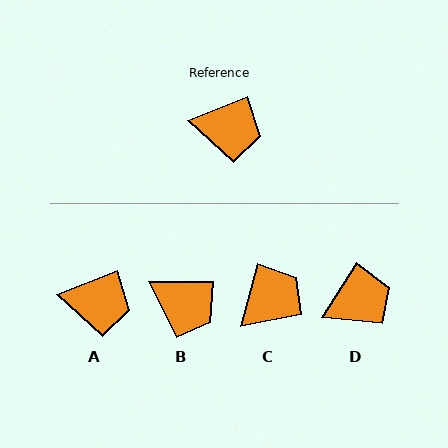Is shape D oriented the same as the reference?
No, it is off by about 36 degrees.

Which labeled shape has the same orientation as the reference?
A.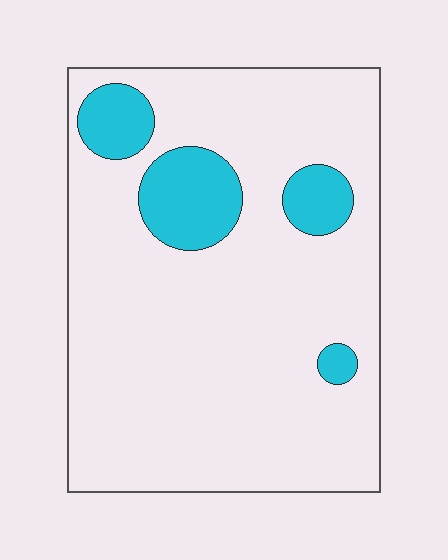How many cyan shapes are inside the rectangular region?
4.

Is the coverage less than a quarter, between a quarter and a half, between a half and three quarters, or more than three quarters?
Less than a quarter.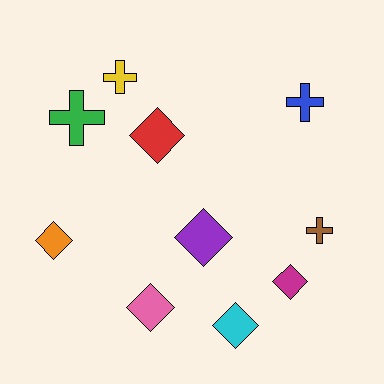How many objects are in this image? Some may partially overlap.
There are 10 objects.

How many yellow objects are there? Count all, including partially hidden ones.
There is 1 yellow object.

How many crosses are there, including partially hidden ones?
There are 4 crosses.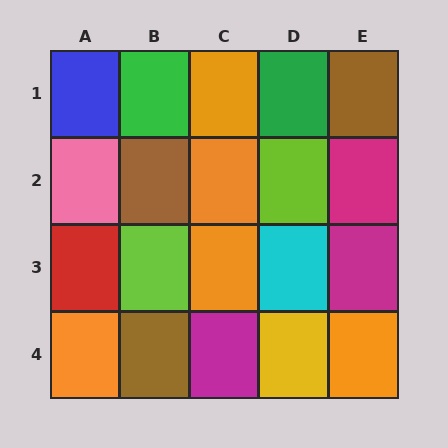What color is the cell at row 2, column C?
Orange.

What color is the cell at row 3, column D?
Cyan.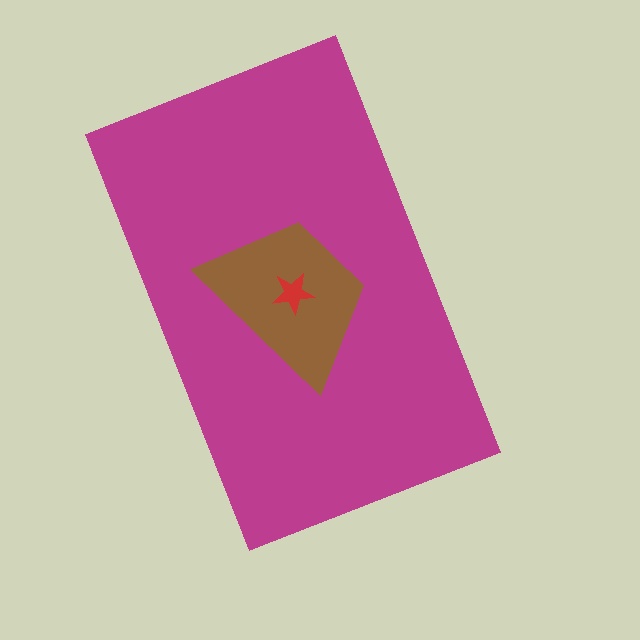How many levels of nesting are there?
3.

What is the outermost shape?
The magenta rectangle.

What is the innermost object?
The red star.